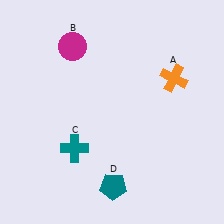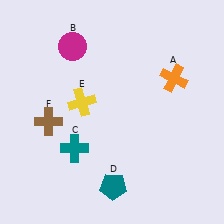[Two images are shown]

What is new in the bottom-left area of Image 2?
A brown cross (F) was added in the bottom-left area of Image 2.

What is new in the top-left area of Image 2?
A yellow cross (E) was added in the top-left area of Image 2.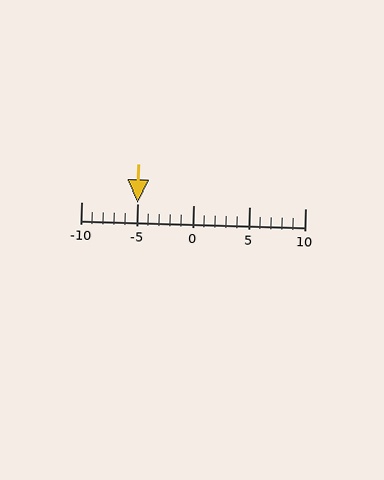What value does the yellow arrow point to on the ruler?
The yellow arrow points to approximately -5.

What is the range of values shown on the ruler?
The ruler shows values from -10 to 10.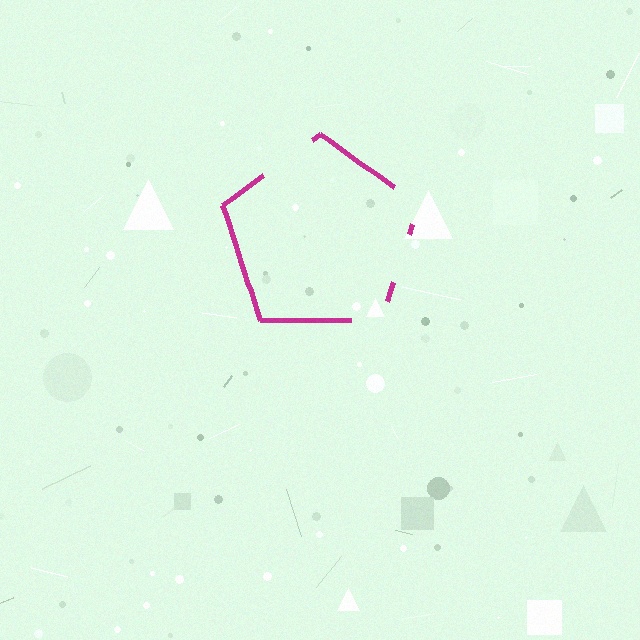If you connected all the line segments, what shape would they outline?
They would outline a pentagon.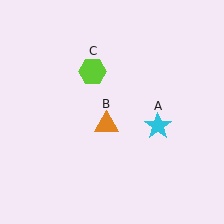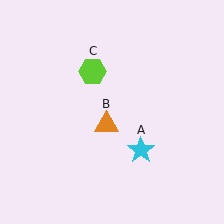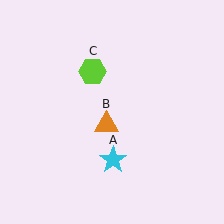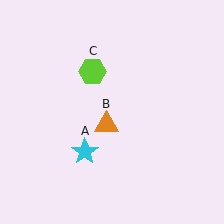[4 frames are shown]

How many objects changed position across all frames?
1 object changed position: cyan star (object A).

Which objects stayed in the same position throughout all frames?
Orange triangle (object B) and lime hexagon (object C) remained stationary.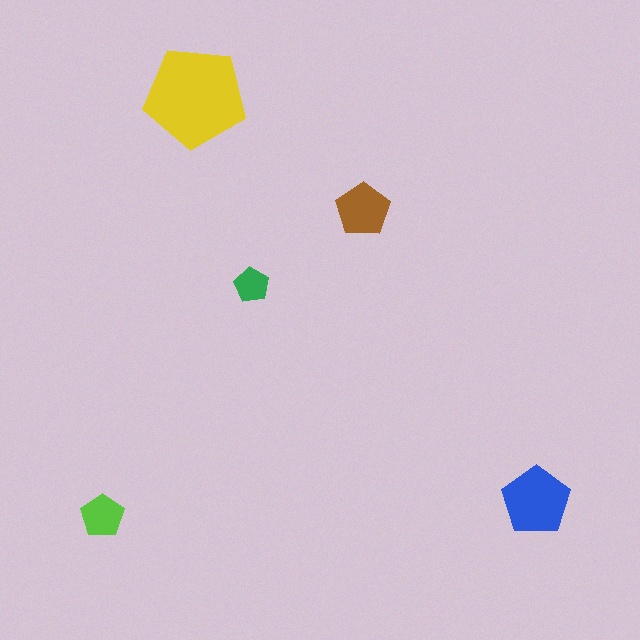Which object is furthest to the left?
The lime pentagon is leftmost.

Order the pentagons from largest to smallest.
the yellow one, the blue one, the brown one, the lime one, the green one.